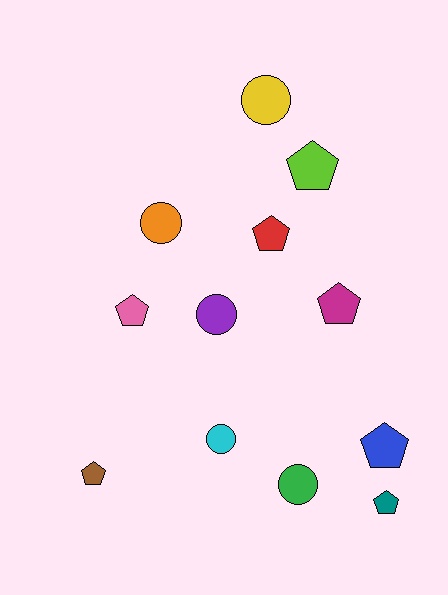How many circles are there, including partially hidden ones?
There are 5 circles.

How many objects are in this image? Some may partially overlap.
There are 12 objects.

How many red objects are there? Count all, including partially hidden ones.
There is 1 red object.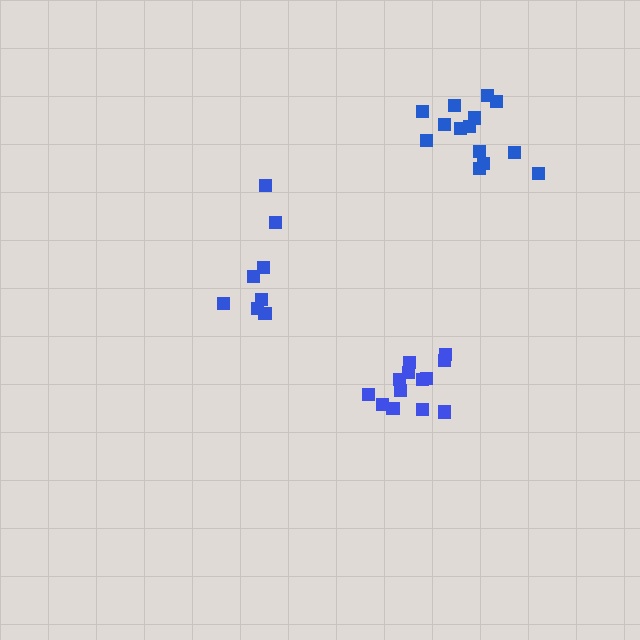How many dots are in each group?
Group 1: 13 dots, Group 2: 14 dots, Group 3: 8 dots (35 total).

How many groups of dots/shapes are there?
There are 3 groups.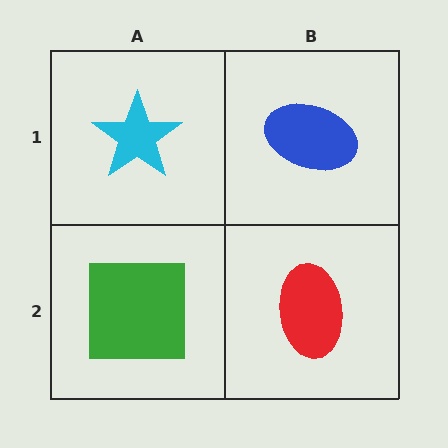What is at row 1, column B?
A blue ellipse.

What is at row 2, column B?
A red ellipse.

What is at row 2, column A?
A green square.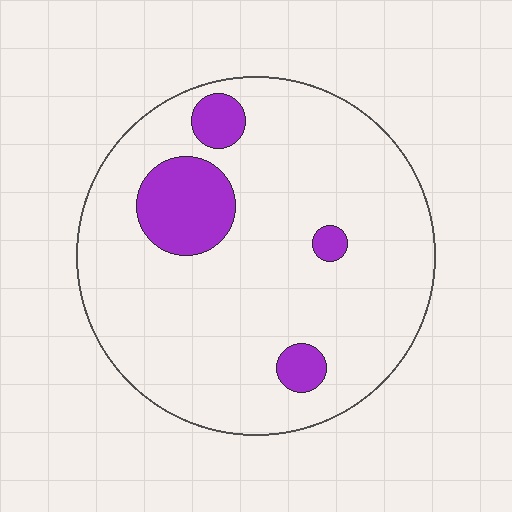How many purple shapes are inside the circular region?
4.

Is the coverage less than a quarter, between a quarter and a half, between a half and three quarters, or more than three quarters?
Less than a quarter.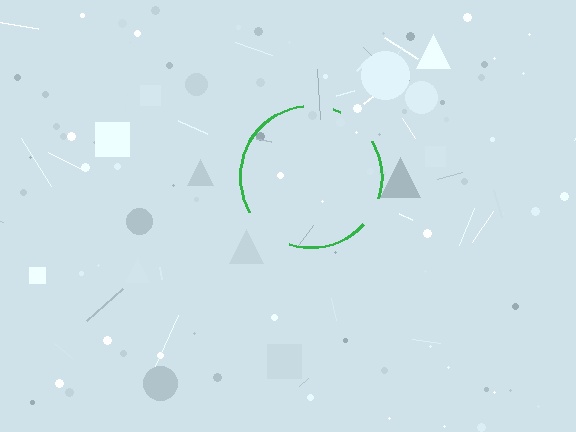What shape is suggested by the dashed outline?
The dashed outline suggests a circle.